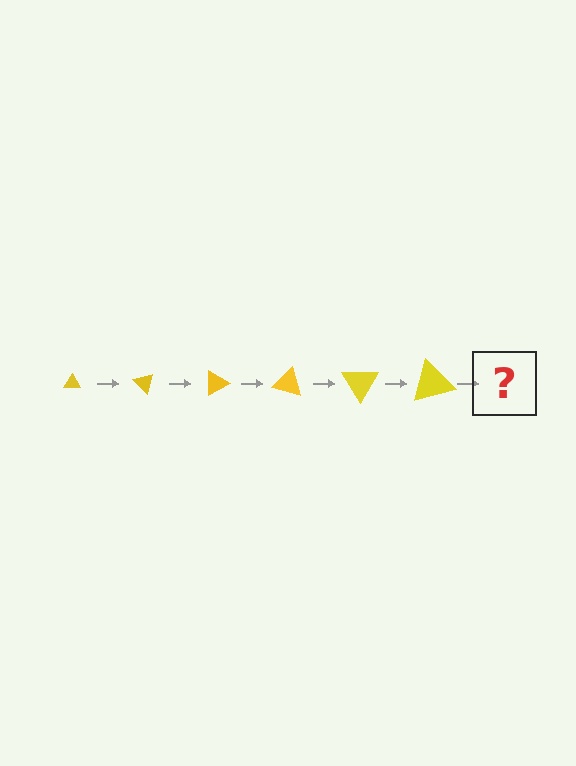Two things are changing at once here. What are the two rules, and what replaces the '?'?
The two rules are that the triangle grows larger each step and it rotates 45 degrees each step. The '?' should be a triangle, larger than the previous one and rotated 270 degrees from the start.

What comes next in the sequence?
The next element should be a triangle, larger than the previous one and rotated 270 degrees from the start.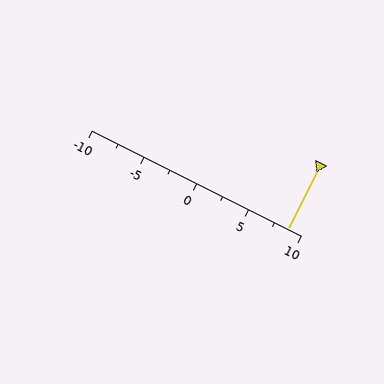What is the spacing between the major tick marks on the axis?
The major ticks are spaced 5 apart.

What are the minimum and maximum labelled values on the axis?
The axis runs from -10 to 10.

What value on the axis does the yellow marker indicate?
The marker indicates approximately 8.8.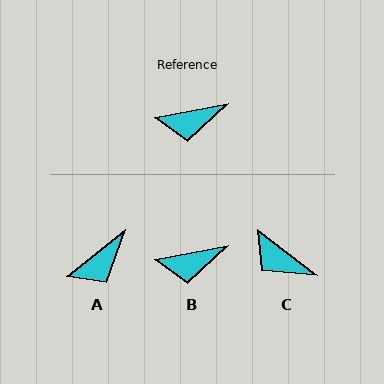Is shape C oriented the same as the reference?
No, it is off by about 48 degrees.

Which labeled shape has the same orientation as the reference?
B.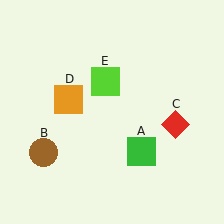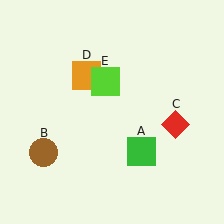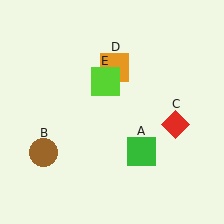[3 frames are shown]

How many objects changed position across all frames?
1 object changed position: orange square (object D).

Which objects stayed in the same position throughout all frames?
Green square (object A) and brown circle (object B) and red diamond (object C) and lime square (object E) remained stationary.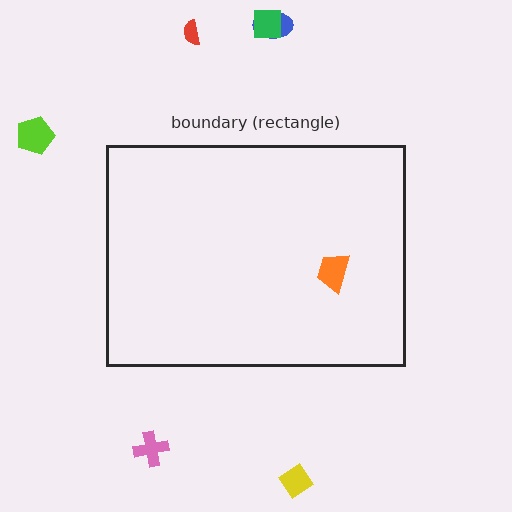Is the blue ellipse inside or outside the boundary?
Outside.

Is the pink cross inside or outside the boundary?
Outside.